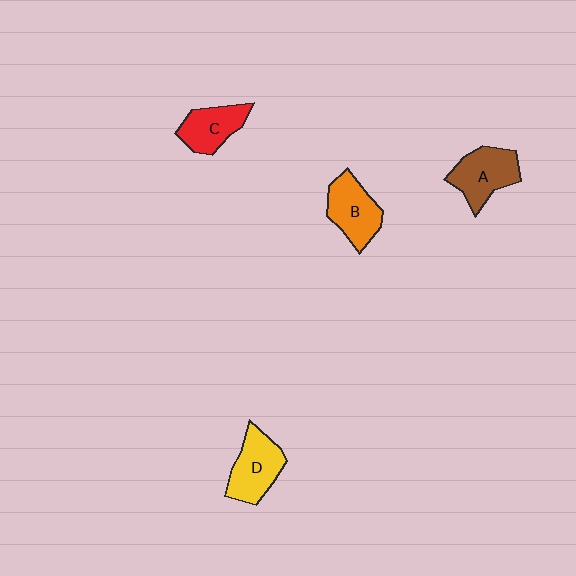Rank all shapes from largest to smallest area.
From largest to smallest: A (brown), D (yellow), B (orange), C (red).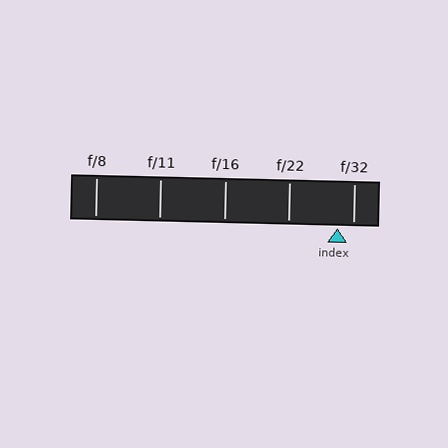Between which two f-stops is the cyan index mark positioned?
The index mark is between f/22 and f/32.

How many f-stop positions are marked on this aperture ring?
There are 5 f-stop positions marked.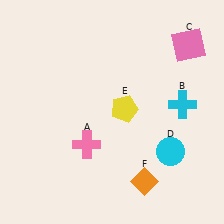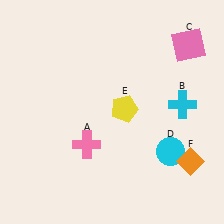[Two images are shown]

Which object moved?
The orange diamond (F) moved right.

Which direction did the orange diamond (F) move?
The orange diamond (F) moved right.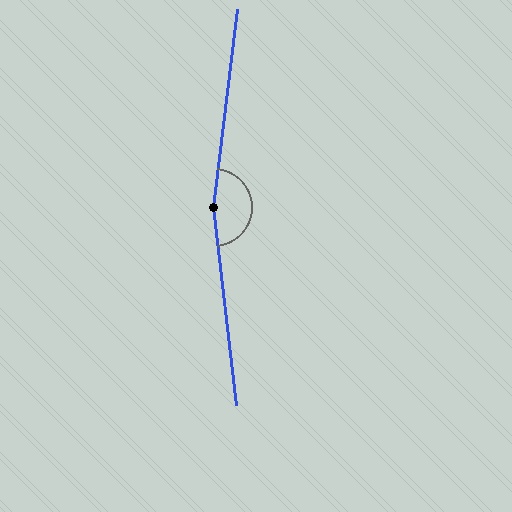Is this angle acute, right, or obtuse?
It is obtuse.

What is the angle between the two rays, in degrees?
Approximately 166 degrees.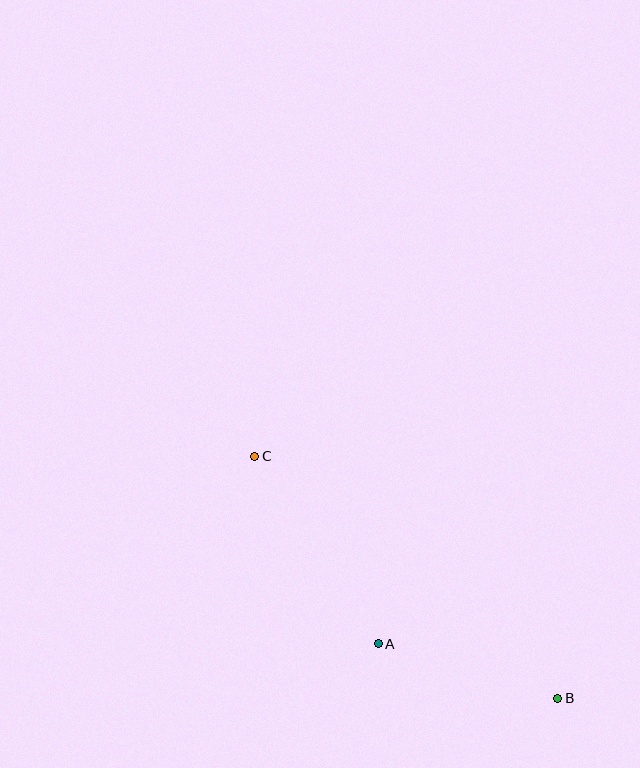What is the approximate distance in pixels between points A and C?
The distance between A and C is approximately 225 pixels.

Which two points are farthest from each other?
Points B and C are farthest from each other.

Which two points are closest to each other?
Points A and B are closest to each other.